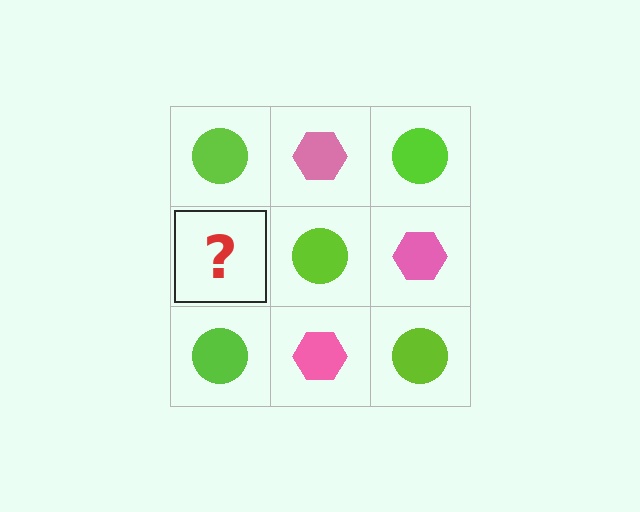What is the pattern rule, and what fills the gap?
The rule is that it alternates lime circle and pink hexagon in a checkerboard pattern. The gap should be filled with a pink hexagon.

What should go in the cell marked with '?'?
The missing cell should contain a pink hexagon.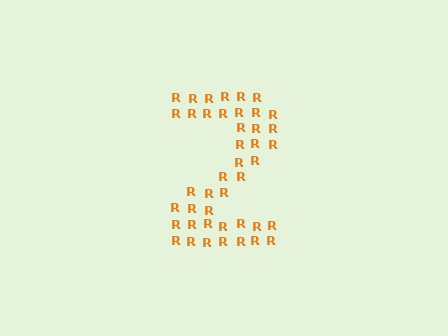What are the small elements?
The small elements are letter R's.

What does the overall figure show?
The overall figure shows the digit 2.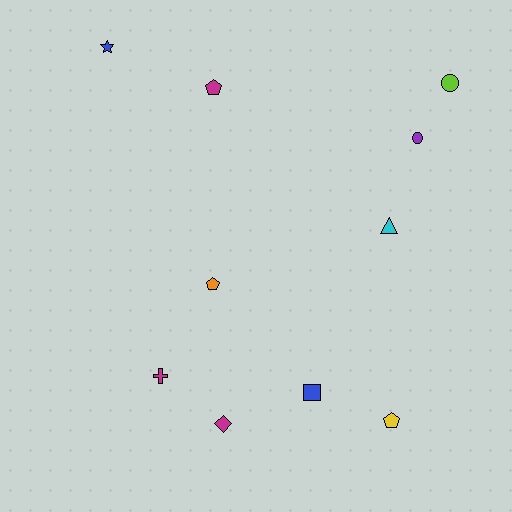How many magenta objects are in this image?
There are 3 magenta objects.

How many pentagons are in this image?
There are 3 pentagons.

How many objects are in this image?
There are 10 objects.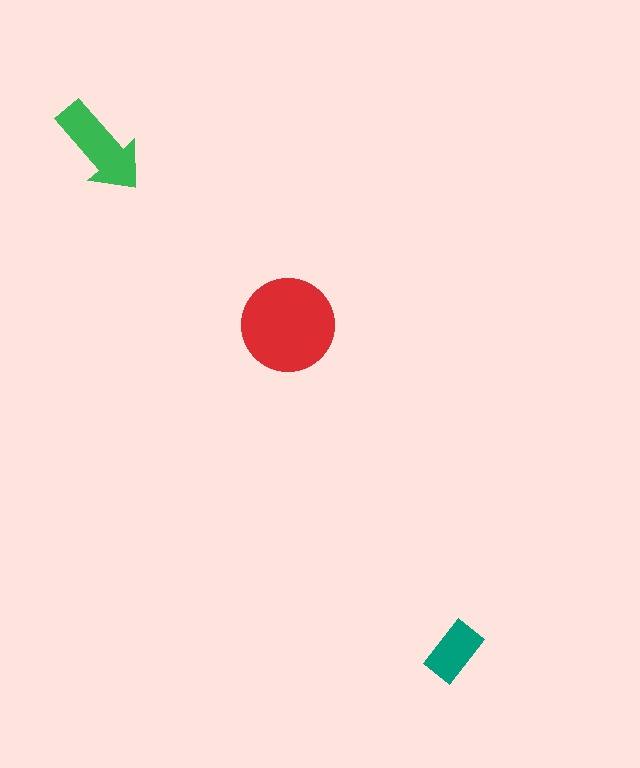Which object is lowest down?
The teal rectangle is bottommost.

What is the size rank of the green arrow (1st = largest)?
2nd.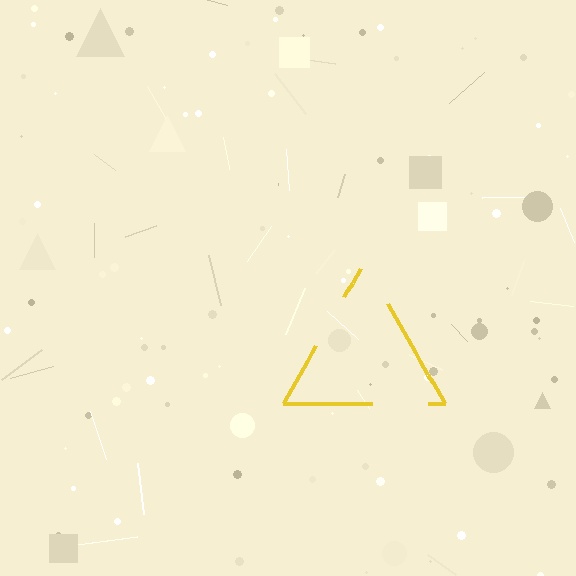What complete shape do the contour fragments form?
The contour fragments form a triangle.